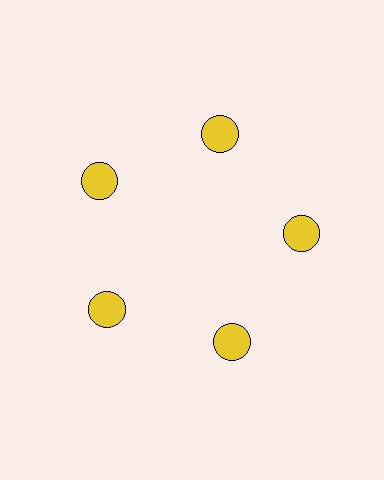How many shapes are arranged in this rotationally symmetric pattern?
There are 5 shapes, arranged in 5 groups of 1.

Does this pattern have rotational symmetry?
Yes, this pattern has 5-fold rotational symmetry. It looks the same after rotating 72 degrees around the center.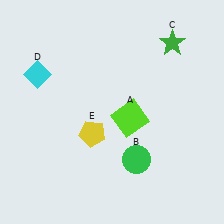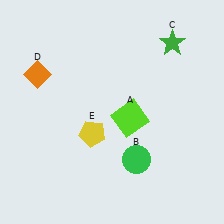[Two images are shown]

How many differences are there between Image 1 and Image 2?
There is 1 difference between the two images.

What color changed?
The diamond (D) changed from cyan in Image 1 to orange in Image 2.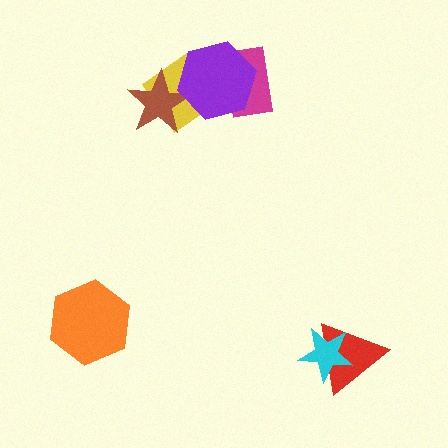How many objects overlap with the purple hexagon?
3 objects overlap with the purple hexagon.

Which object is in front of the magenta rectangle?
The purple hexagon is in front of the magenta rectangle.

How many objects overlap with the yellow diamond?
2 objects overlap with the yellow diamond.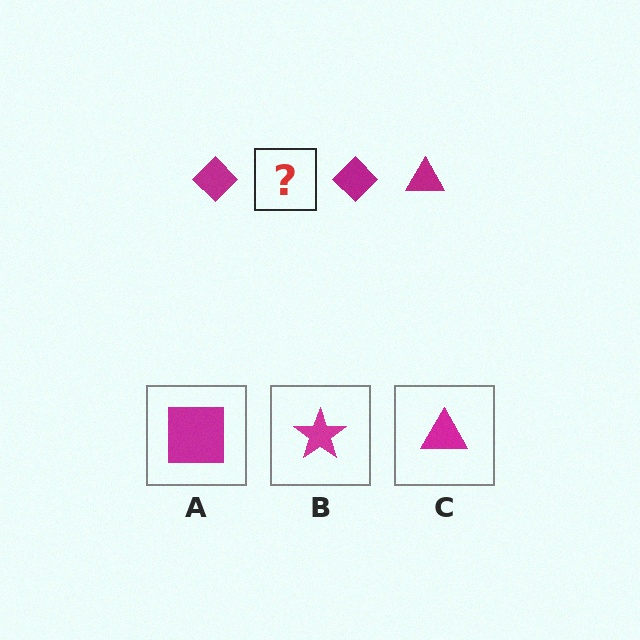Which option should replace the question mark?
Option C.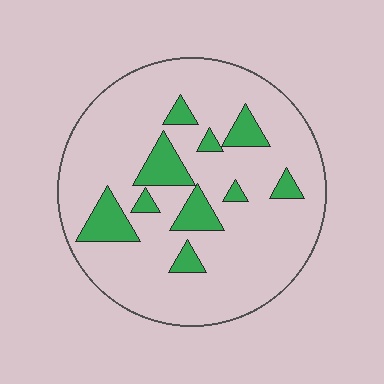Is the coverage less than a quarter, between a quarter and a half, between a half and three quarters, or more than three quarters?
Less than a quarter.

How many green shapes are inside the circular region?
10.